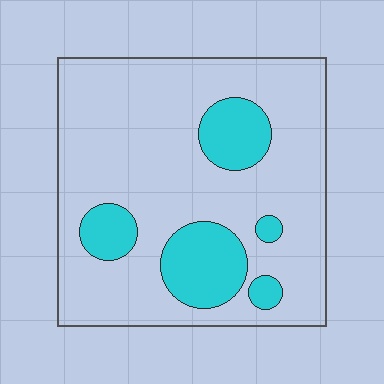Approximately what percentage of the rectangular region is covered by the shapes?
Approximately 20%.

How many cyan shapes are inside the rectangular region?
5.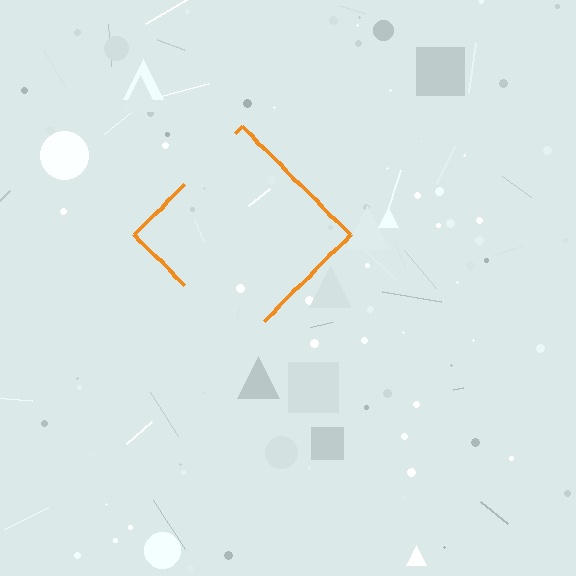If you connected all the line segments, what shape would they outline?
They would outline a diamond.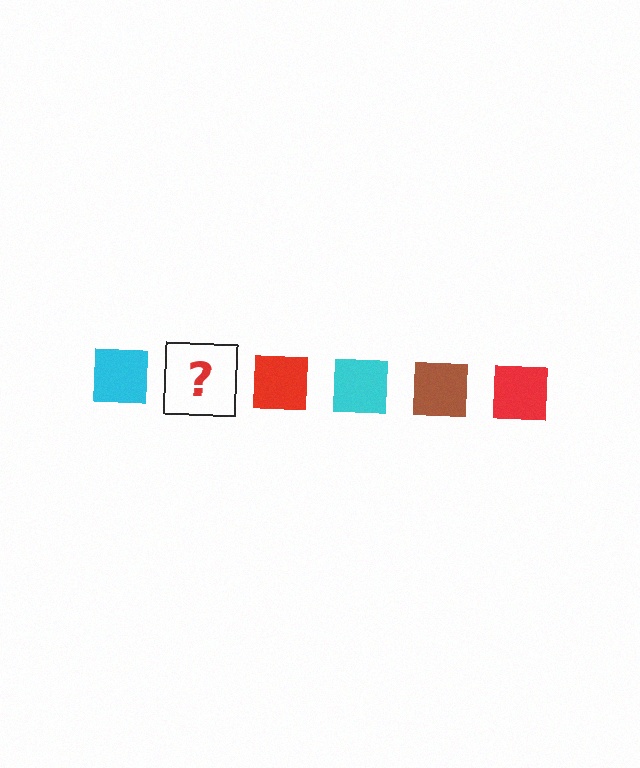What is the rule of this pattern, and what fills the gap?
The rule is that the pattern cycles through cyan, brown, red squares. The gap should be filled with a brown square.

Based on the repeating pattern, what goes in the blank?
The blank should be a brown square.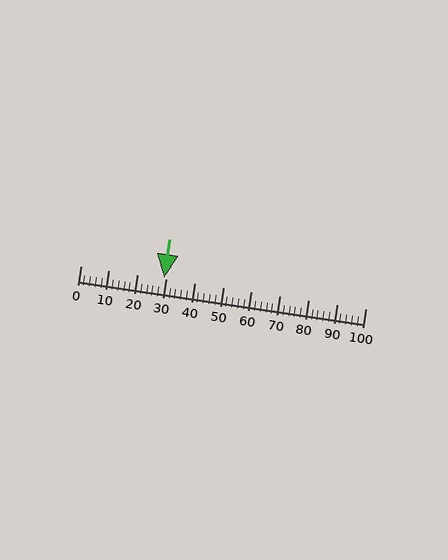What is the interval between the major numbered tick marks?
The major tick marks are spaced 10 units apart.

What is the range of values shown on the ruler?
The ruler shows values from 0 to 100.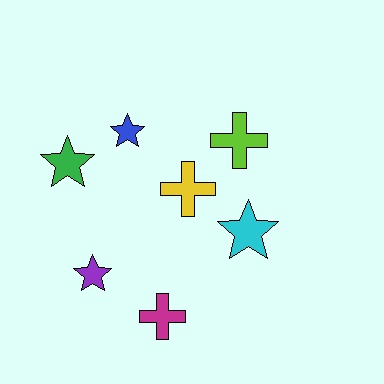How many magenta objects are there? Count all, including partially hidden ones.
There is 1 magenta object.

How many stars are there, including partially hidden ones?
There are 4 stars.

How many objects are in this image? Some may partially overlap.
There are 7 objects.